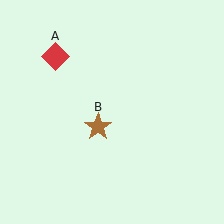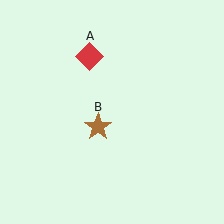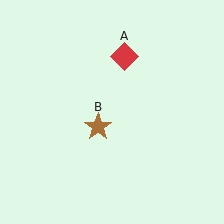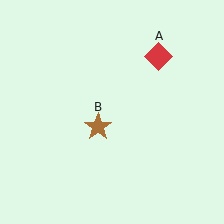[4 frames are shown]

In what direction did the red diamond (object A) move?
The red diamond (object A) moved right.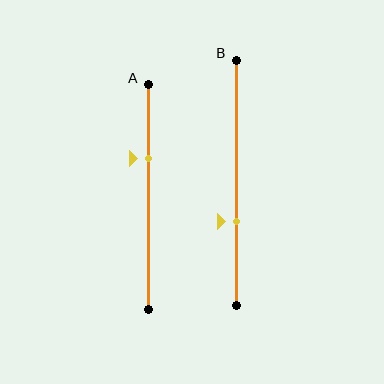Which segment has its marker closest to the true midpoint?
Segment B has its marker closest to the true midpoint.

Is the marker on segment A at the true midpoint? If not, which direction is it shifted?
No, the marker on segment A is shifted upward by about 17% of the segment length.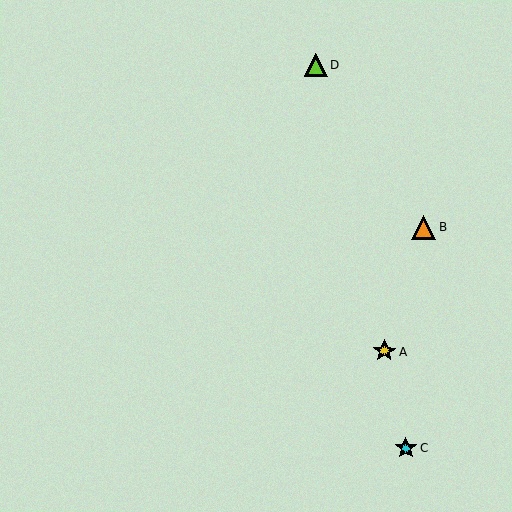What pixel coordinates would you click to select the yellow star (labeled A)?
Click at (384, 351) to select the yellow star A.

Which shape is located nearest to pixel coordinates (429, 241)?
The orange triangle (labeled B) at (424, 227) is nearest to that location.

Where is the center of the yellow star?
The center of the yellow star is at (384, 351).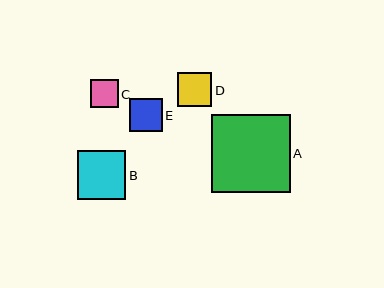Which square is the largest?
Square A is the largest with a size of approximately 79 pixels.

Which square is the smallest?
Square C is the smallest with a size of approximately 28 pixels.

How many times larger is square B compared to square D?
Square B is approximately 1.4 times the size of square D.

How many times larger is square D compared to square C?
Square D is approximately 1.2 times the size of square C.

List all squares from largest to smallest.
From largest to smallest: A, B, D, E, C.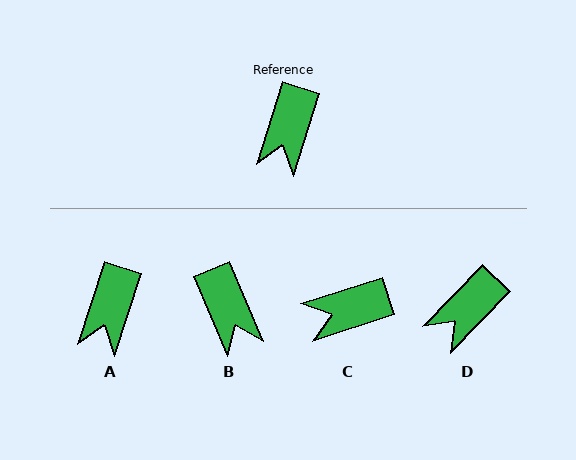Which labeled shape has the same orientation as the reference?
A.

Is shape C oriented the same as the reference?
No, it is off by about 54 degrees.